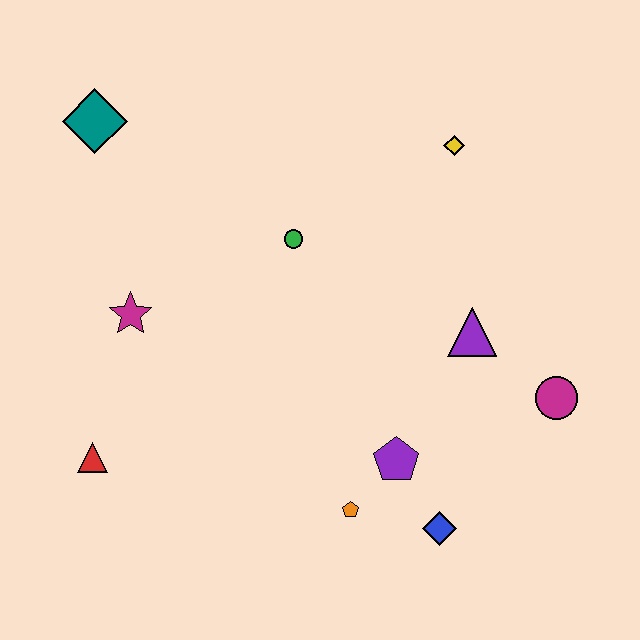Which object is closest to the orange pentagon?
The purple pentagon is closest to the orange pentagon.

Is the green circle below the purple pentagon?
No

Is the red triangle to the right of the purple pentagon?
No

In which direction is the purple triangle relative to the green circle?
The purple triangle is to the right of the green circle.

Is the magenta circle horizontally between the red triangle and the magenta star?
No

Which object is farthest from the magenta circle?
The teal diamond is farthest from the magenta circle.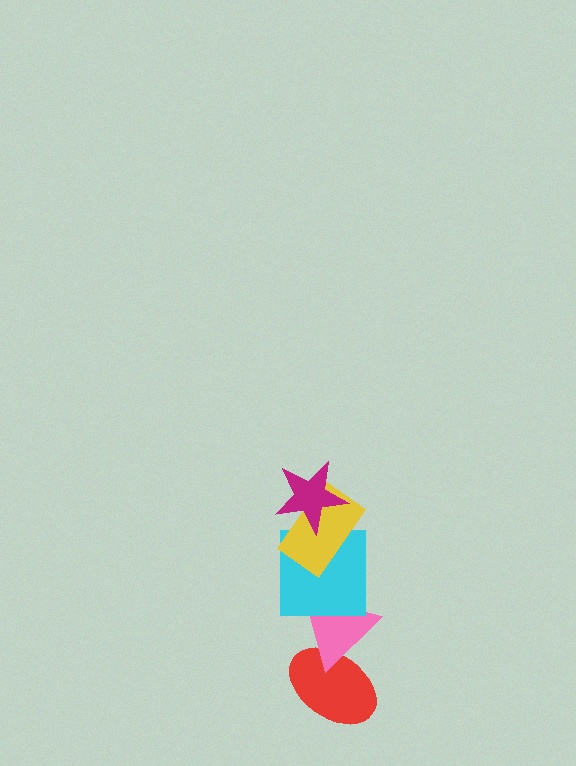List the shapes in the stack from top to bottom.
From top to bottom: the magenta star, the yellow rectangle, the cyan square, the pink triangle, the red ellipse.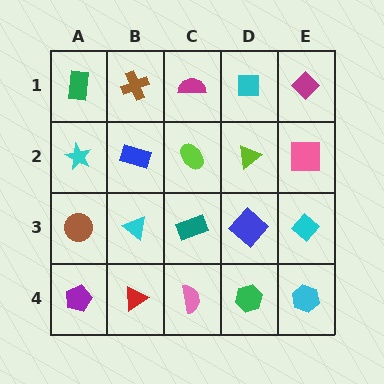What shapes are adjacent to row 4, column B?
A cyan triangle (row 3, column B), a purple pentagon (row 4, column A), a pink semicircle (row 4, column C).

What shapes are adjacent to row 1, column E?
A pink square (row 2, column E), a cyan square (row 1, column D).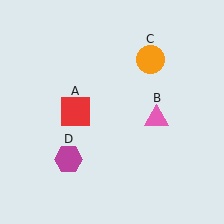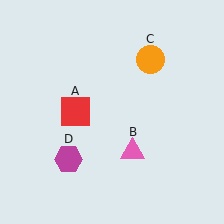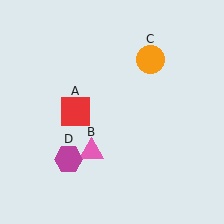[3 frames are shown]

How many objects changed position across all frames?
1 object changed position: pink triangle (object B).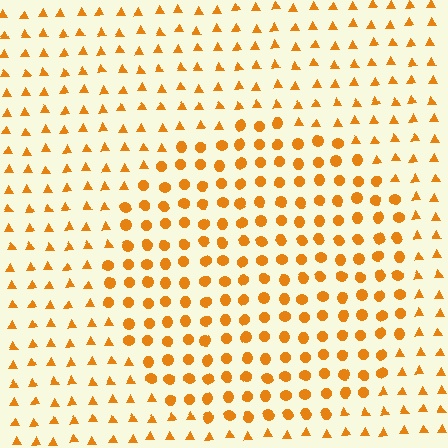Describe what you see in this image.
The image is filled with small orange elements arranged in a uniform grid. A circle-shaped region contains circles, while the surrounding area contains triangles. The boundary is defined purely by the change in element shape.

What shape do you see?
I see a circle.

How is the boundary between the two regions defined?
The boundary is defined by a change in element shape: circles inside vs. triangles outside. All elements share the same color and spacing.